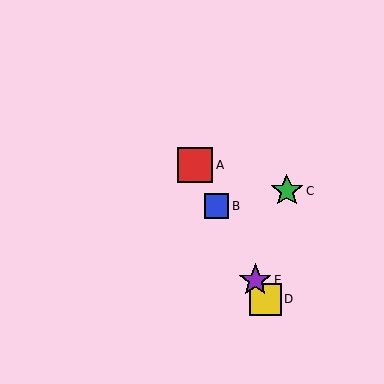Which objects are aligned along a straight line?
Objects A, B, D, E are aligned along a straight line.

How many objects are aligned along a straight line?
4 objects (A, B, D, E) are aligned along a straight line.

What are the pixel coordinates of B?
Object B is at (217, 206).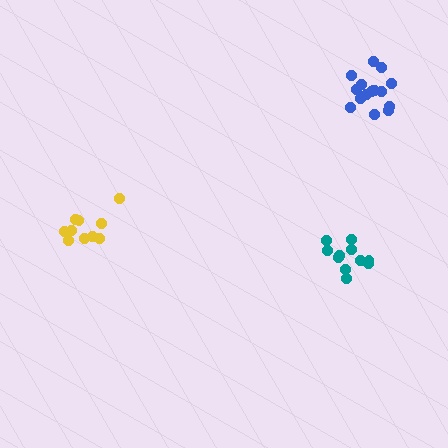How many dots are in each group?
Group 1: 11 dots, Group 2: 16 dots, Group 3: 11 dots (38 total).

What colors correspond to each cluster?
The clusters are colored: teal, blue, yellow.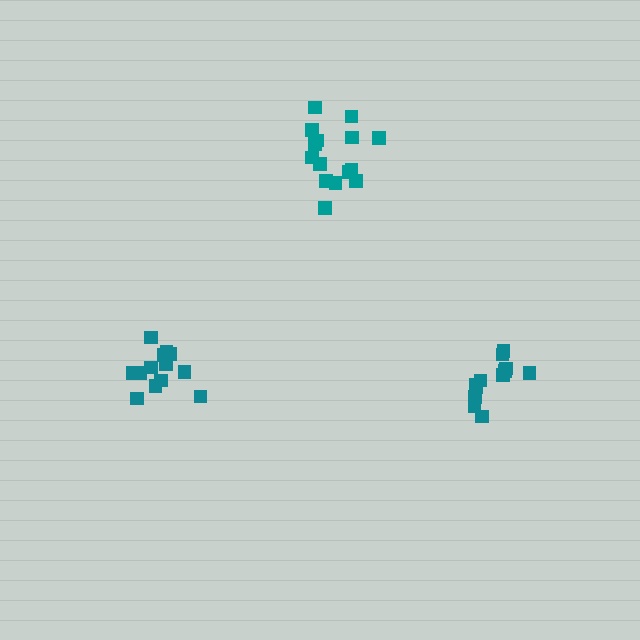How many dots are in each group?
Group 1: 13 dots, Group 2: 12 dots, Group 3: 15 dots (40 total).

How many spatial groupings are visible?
There are 3 spatial groupings.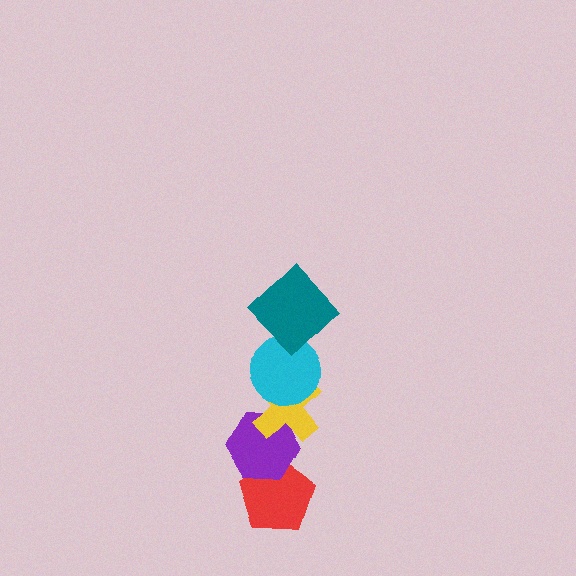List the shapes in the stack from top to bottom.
From top to bottom: the teal diamond, the cyan circle, the yellow cross, the purple hexagon, the red pentagon.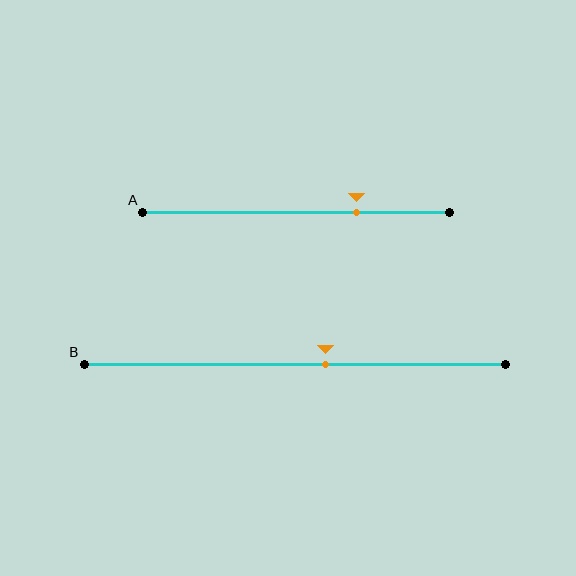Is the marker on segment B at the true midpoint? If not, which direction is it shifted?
No, the marker on segment B is shifted to the right by about 7% of the segment length.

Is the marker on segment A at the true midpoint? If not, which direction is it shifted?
No, the marker on segment A is shifted to the right by about 20% of the segment length.